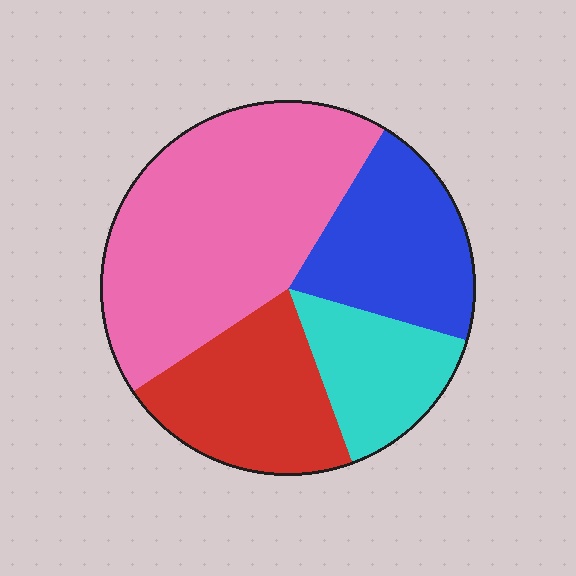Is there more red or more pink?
Pink.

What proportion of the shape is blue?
Blue covers about 20% of the shape.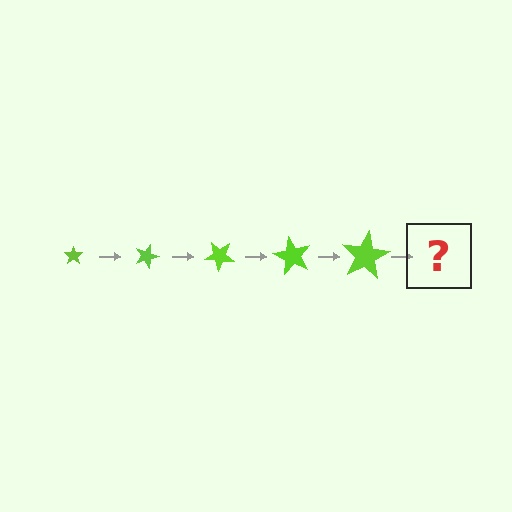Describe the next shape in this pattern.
It should be a star, larger than the previous one and rotated 100 degrees from the start.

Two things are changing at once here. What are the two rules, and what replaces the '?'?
The two rules are that the star grows larger each step and it rotates 20 degrees each step. The '?' should be a star, larger than the previous one and rotated 100 degrees from the start.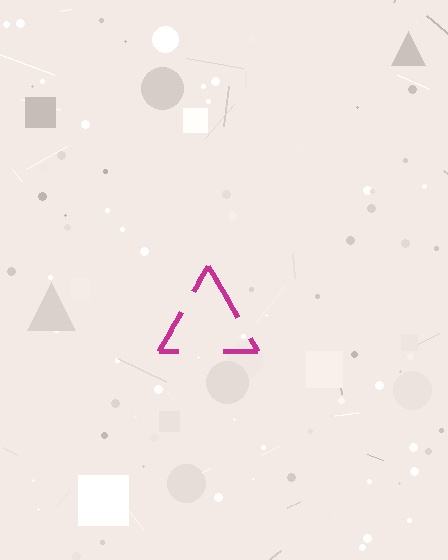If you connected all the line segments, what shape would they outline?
They would outline a triangle.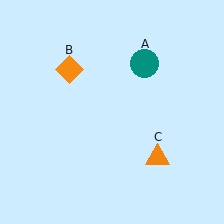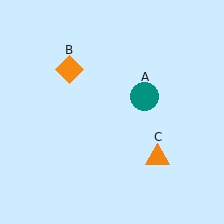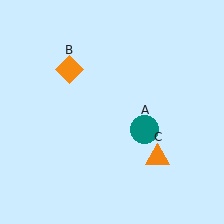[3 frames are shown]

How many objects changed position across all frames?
1 object changed position: teal circle (object A).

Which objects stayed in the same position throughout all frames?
Orange diamond (object B) and orange triangle (object C) remained stationary.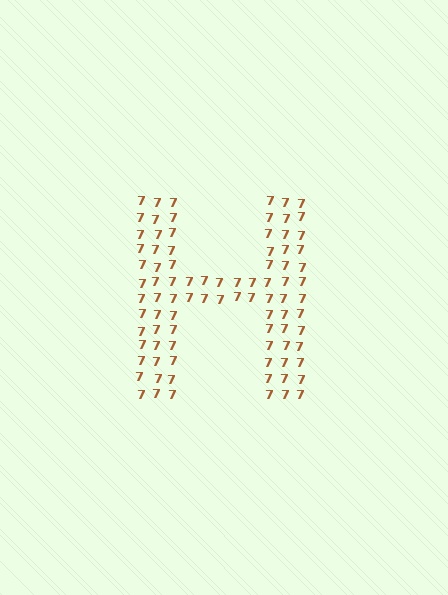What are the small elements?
The small elements are digit 7's.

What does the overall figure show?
The overall figure shows the letter H.